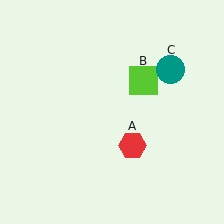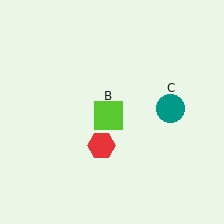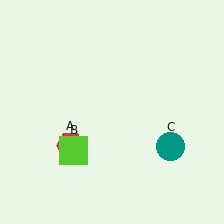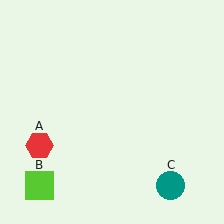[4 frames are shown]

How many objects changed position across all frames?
3 objects changed position: red hexagon (object A), lime square (object B), teal circle (object C).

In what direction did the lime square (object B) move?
The lime square (object B) moved down and to the left.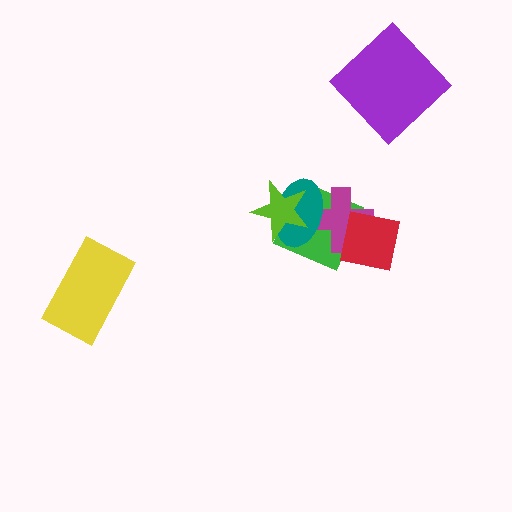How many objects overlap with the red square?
2 objects overlap with the red square.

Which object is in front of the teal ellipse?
The lime star is in front of the teal ellipse.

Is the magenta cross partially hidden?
Yes, it is partially covered by another shape.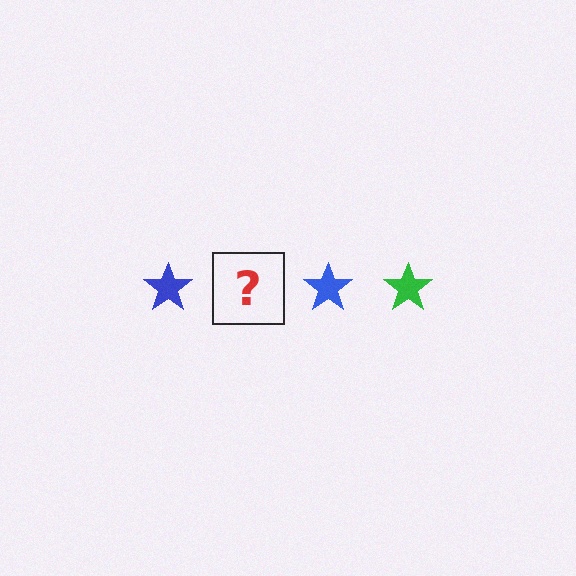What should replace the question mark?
The question mark should be replaced with a green star.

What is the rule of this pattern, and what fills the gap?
The rule is that the pattern cycles through blue, green stars. The gap should be filled with a green star.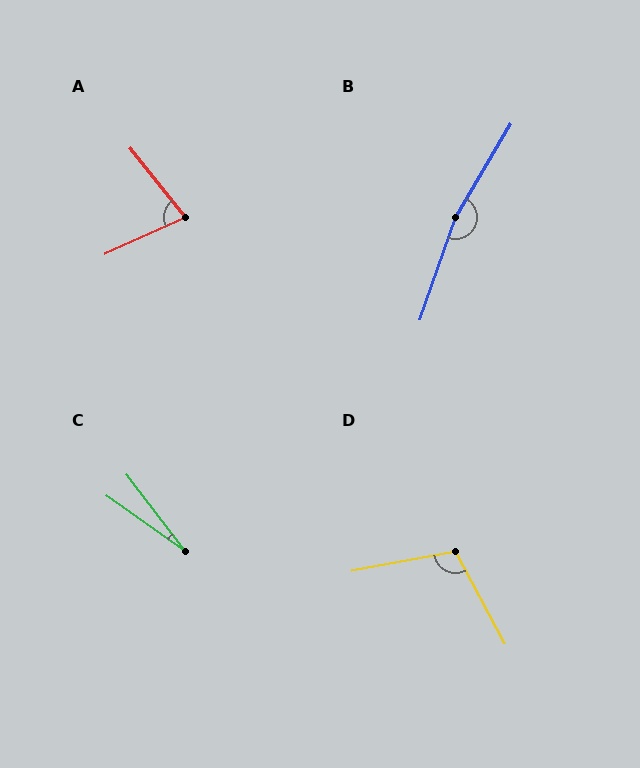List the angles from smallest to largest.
C (18°), A (76°), D (108°), B (169°).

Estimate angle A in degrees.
Approximately 76 degrees.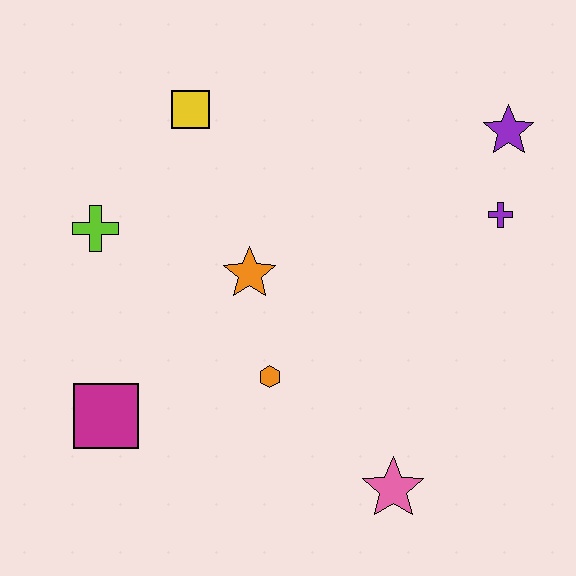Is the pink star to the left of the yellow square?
No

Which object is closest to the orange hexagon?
The orange star is closest to the orange hexagon.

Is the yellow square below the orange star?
No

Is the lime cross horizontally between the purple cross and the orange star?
No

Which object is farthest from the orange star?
The purple star is farthest from the orange star.